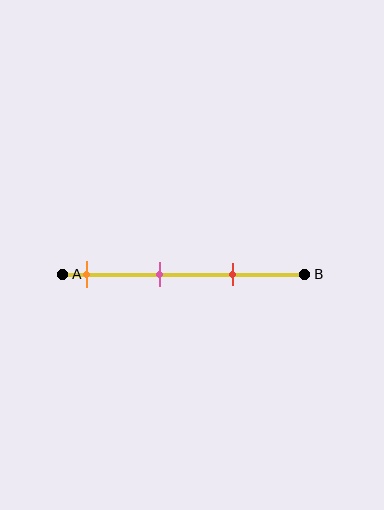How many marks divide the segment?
There are 3 marks dividing the segment.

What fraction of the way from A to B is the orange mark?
The orange mark is approximately 10% (0.1) of the way from A to B.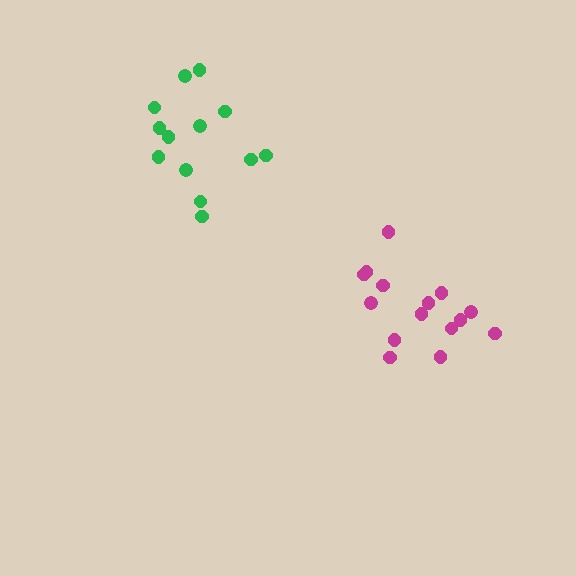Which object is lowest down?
The magenta cluster is bottommost.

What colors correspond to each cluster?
The clusters are colored: green, magenta.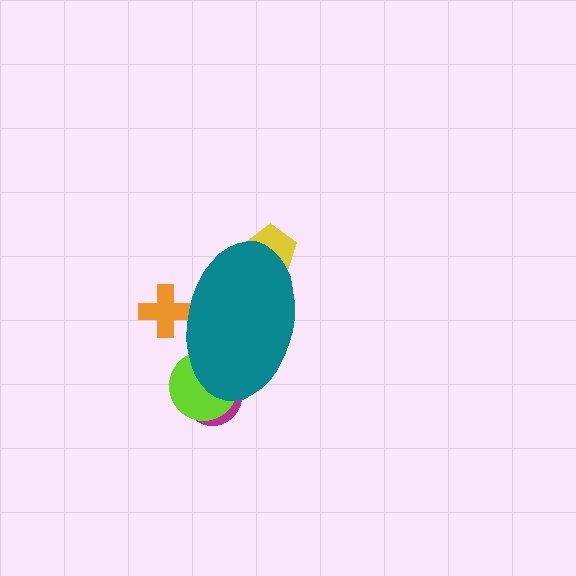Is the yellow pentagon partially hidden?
Yes, the yellow pentagon is partially hidden behind the teal ellipse.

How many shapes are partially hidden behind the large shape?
4 shapes are partially hidden.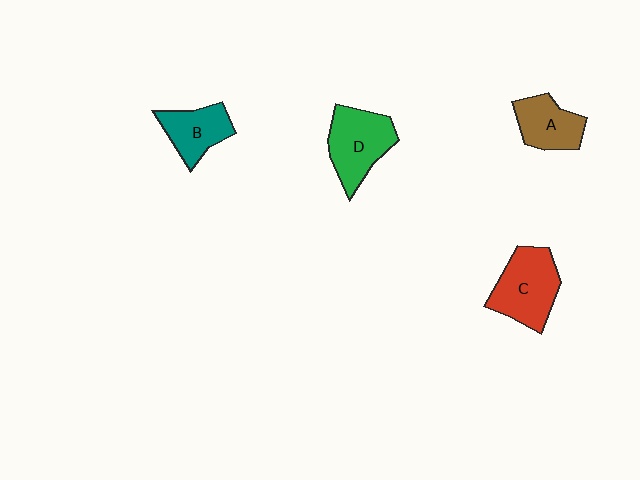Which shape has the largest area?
Shape C (red).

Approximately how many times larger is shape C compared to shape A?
Approximately 1.4 times.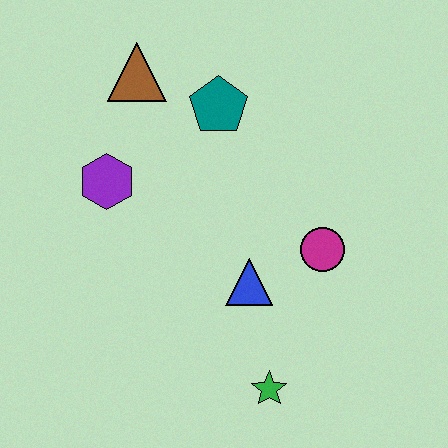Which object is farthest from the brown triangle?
The green star is farthest from the brown triangle.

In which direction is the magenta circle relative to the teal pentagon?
The magenta circle is below the teal pentagon.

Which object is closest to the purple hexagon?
The brown triangle is closest to the purple hexagon.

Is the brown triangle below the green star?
No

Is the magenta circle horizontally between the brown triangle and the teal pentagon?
No